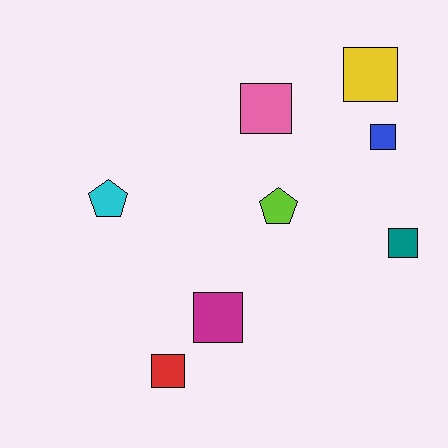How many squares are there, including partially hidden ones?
There are 6 squares.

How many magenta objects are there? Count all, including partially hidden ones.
There is 1 magenta object.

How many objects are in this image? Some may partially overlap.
There are 8 objects.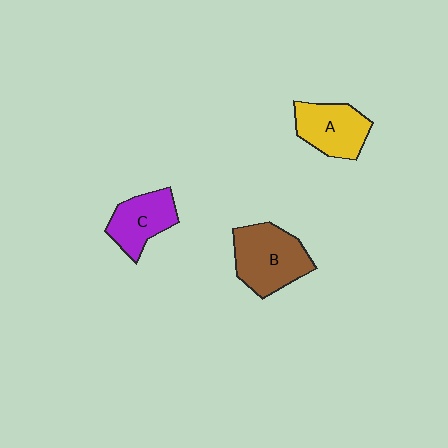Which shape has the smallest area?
Shape C (purple).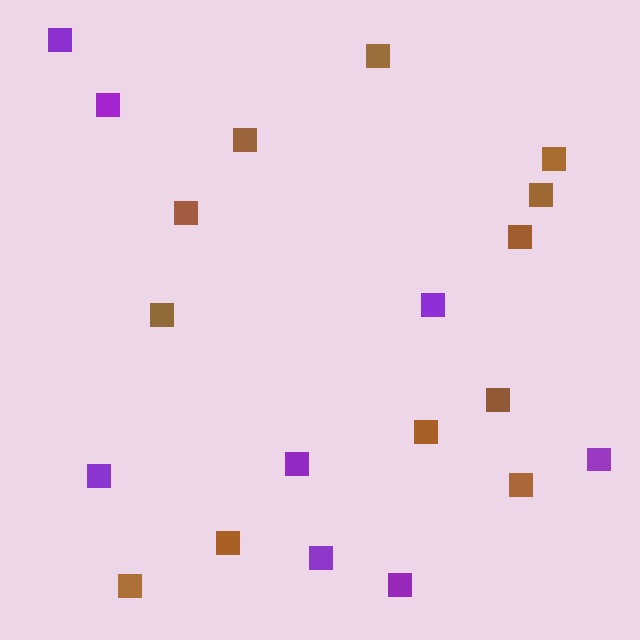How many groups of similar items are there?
There are 2 groups: one group of purple squares (8) and one group of brown squares (12).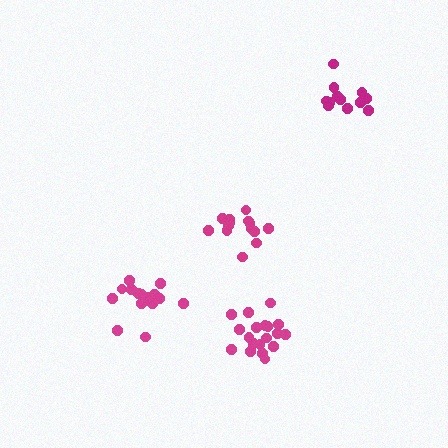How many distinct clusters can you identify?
There are 4 distinct clusters.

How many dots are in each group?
Group 1: 17 dots, Group 2: 19 dots, Group 3: 14 dots, Group 4: 13 dots (63 total).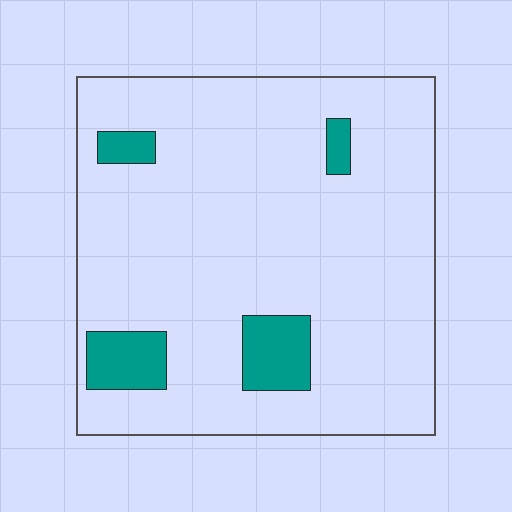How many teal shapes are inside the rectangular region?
4.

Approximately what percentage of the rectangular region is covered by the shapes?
Approximately 10%.